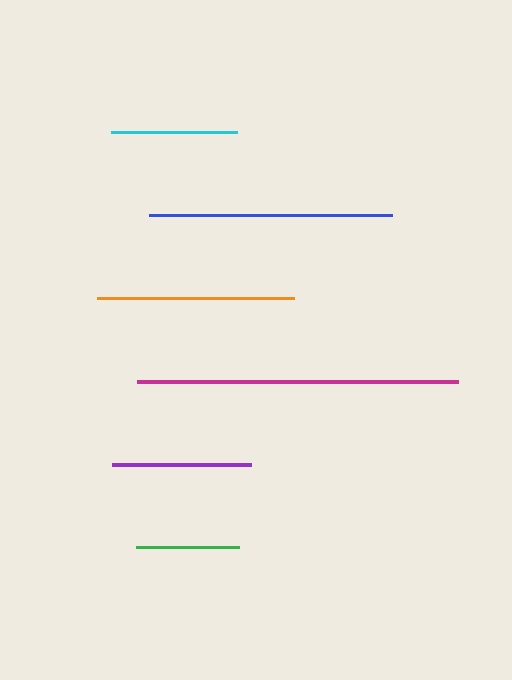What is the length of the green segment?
The green segment is approximately 103 pixels long.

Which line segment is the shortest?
The green line is the shortest at approximately 103 pixels.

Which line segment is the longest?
The magenta line is the longest at approximately 322 pixels.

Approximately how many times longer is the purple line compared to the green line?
The purple line is approximately 1.3 times the length of the green line.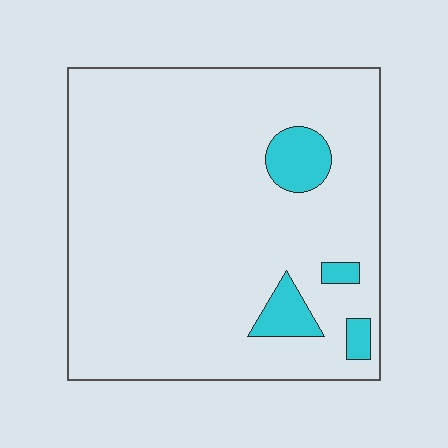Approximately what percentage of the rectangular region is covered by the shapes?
Approximately 10%.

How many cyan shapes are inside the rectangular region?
4.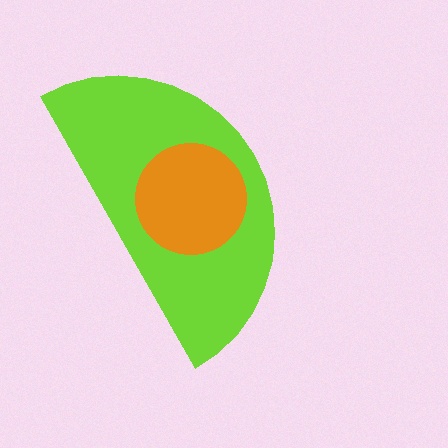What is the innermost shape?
The orange circle.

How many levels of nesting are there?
2.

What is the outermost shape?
The lime semicircle.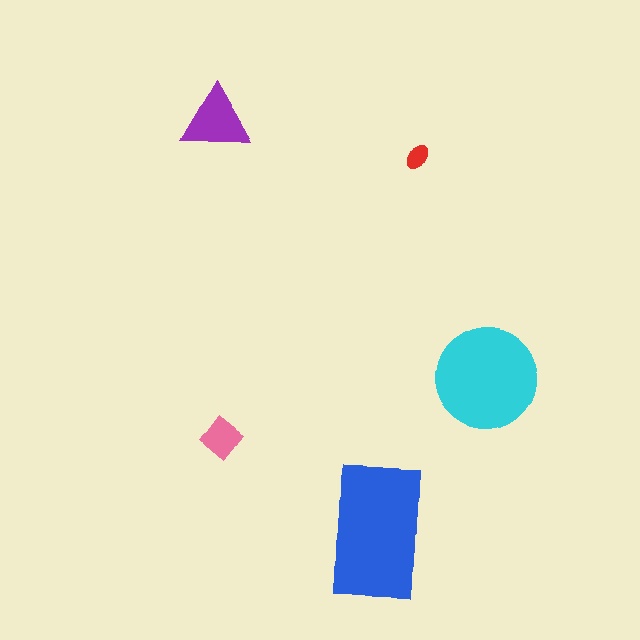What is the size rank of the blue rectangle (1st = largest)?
1st.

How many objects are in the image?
There are 5 objects in the image.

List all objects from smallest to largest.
The red ellipse, the pink diamond, the purple triangle, the cyan circle, the blue rectangle.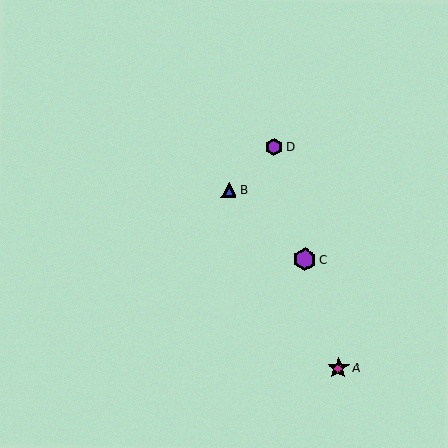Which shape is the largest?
The purple hexagon (labeled C) is the largest.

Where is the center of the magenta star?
The center of the magenta star is at (338, 368).